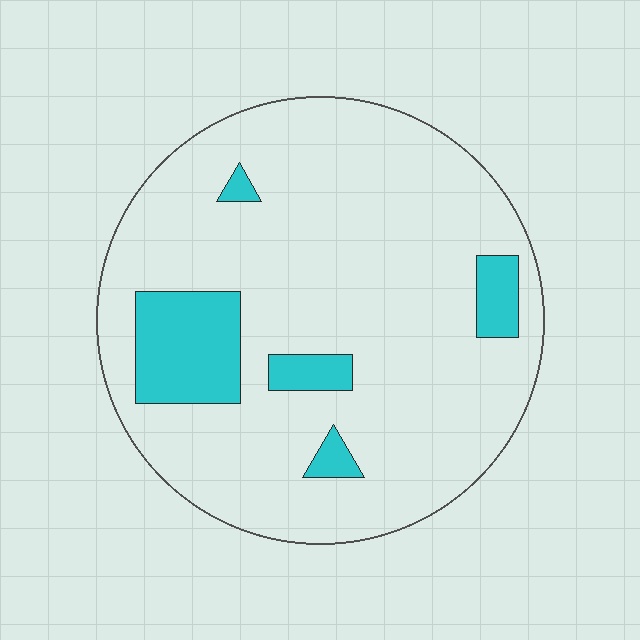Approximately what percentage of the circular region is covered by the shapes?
Approximately 15%.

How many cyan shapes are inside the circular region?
5.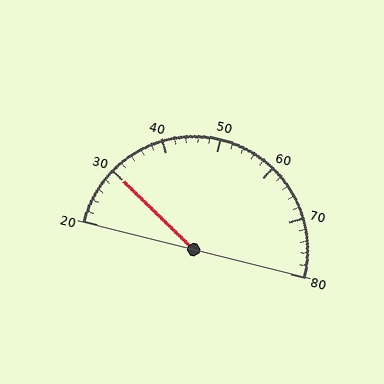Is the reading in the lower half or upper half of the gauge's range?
The reading is in the lower half of the range (20 to 80).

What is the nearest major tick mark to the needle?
The nearest major tick mark is 30.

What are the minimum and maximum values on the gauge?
The gauge ranges from 20 to 80.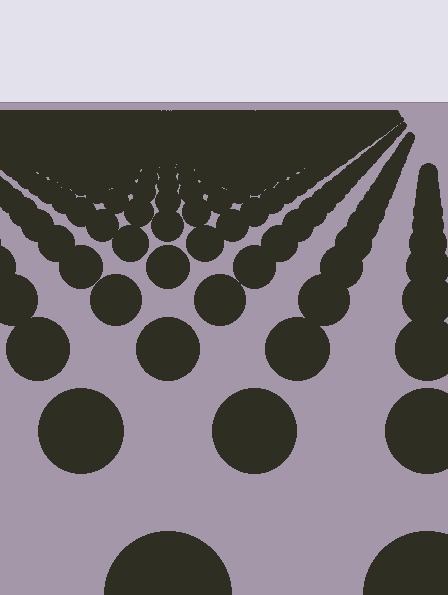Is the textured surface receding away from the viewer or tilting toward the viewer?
The surface is receding away from the viewer. Texture elements get smaller and denser toward the top.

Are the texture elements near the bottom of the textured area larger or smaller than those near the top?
Larger. Near the bottom, elements are closer to the viewer and appear at a bigger on-screen size.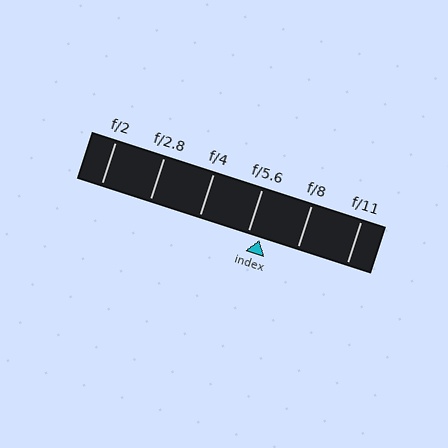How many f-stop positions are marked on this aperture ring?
There are 6 f-stop positions marked.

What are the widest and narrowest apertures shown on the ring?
The widest aperture shown is f/2 and the narrowest is f/11.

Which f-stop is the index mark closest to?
The index mark is closest to f/5.6.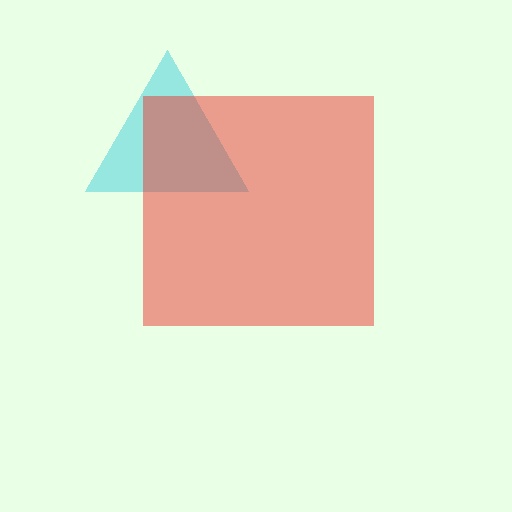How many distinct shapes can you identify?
There are 2 distinct shapes: a cyan triangle, a red square.